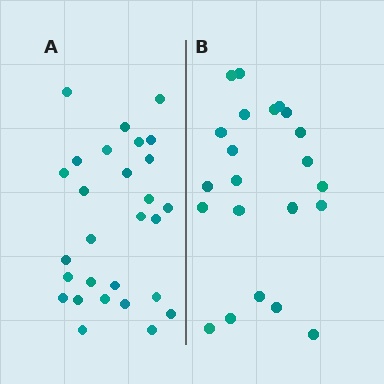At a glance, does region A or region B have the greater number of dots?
Region A (the left region) has more dots.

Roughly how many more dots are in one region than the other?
Region A has about 6 more dots than region B.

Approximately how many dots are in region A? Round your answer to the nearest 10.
About 30 dots. (The exact count is 28, which rounds to 30.)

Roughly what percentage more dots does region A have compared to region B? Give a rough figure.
About 25% more.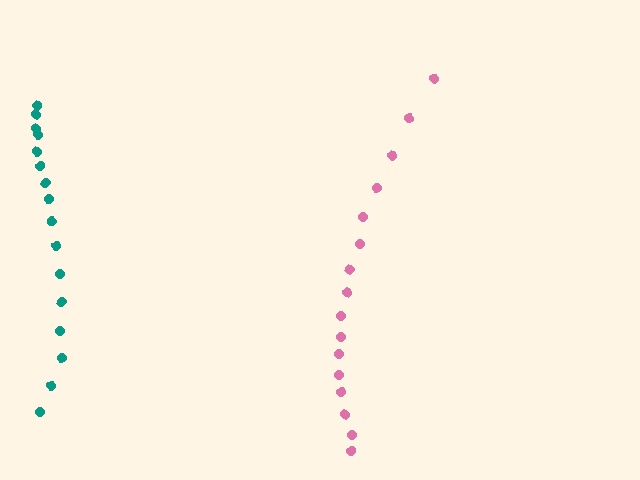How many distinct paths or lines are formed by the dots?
There are 2 distinct paths.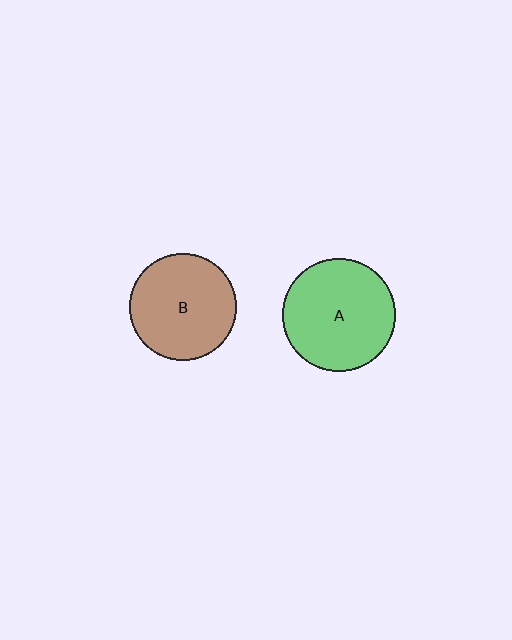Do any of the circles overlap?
No, none of the circles overlap.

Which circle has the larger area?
Circle A (green).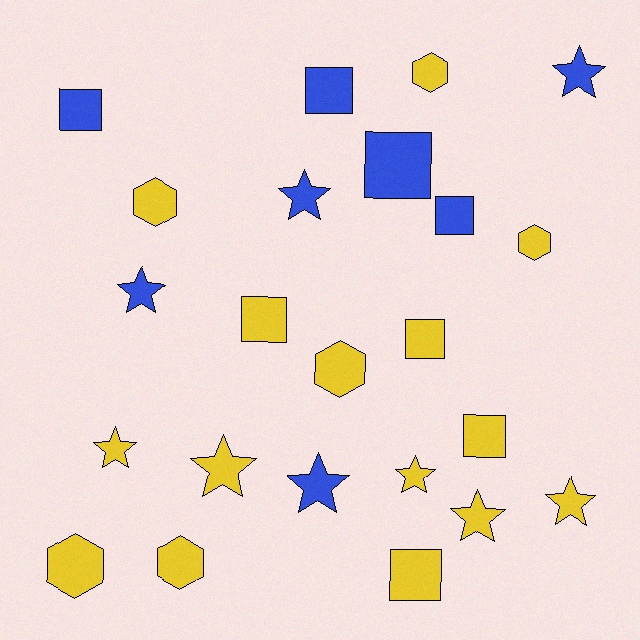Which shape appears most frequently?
Star, with 9 objects.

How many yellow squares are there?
There are 4 yellow squares.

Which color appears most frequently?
Yellow, with 15 objects.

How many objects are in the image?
There are 23 objects.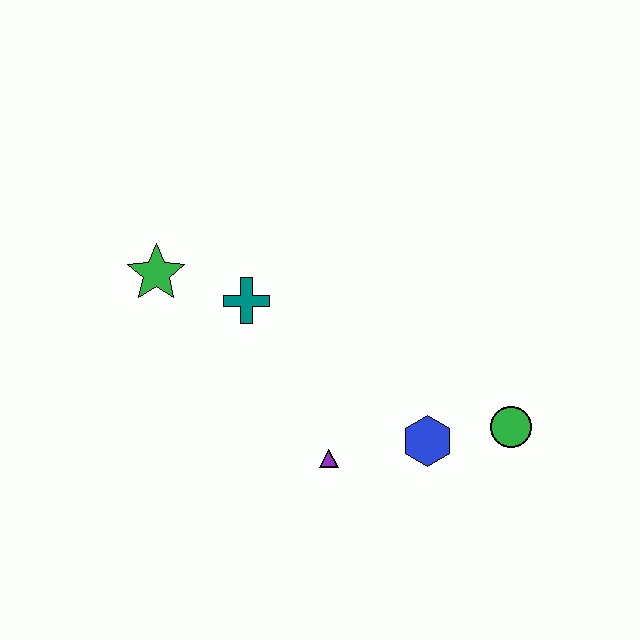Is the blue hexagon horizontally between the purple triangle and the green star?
No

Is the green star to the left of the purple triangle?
Yes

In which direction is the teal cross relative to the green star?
The teal cross is to the right of the green star.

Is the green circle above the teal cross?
No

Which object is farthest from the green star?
The green circle is farthest from the green star.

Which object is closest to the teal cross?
The green star is closest to the teal cross.